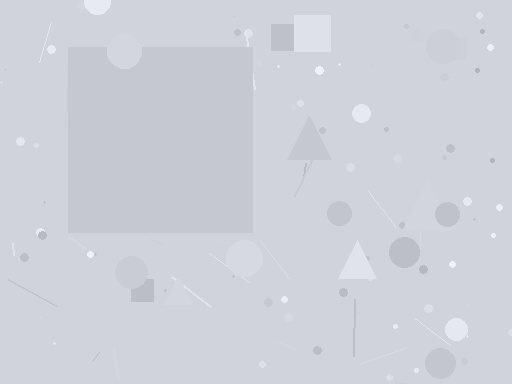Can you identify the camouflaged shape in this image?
The camouflaged shape is a square.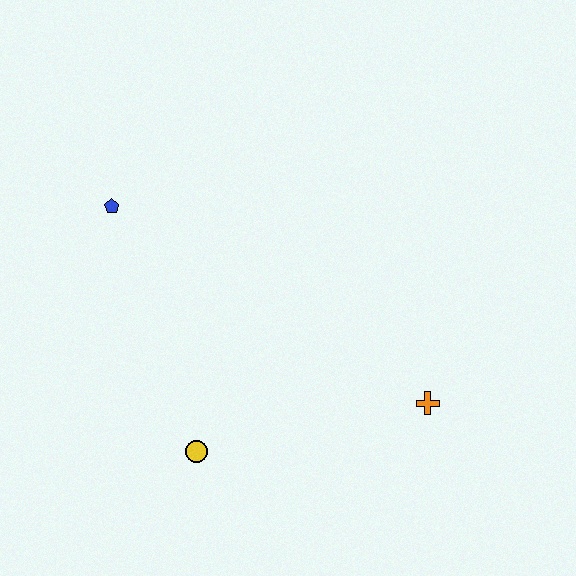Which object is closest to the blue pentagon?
The yellow circle is closest to the blue pentagon.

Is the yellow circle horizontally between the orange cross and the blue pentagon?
Yes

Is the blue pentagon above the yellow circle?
Yes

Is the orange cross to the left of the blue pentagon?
No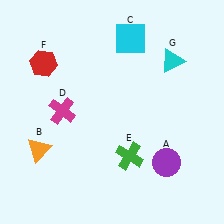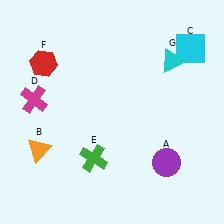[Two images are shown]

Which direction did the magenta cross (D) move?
The magenta cross (D) moved left.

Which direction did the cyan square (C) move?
The cyan square (C) moved right.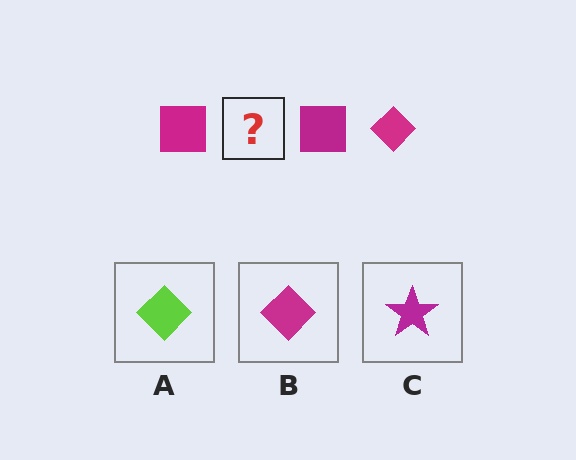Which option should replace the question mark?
Option B.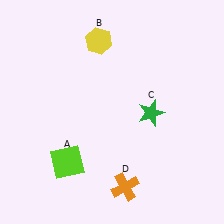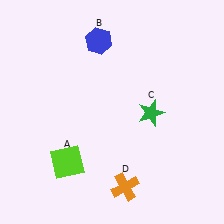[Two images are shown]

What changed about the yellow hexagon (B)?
In Image 1, B is yellow. In Image 2, it changed to blue.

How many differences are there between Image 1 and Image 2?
There is 1 difference between the two images.